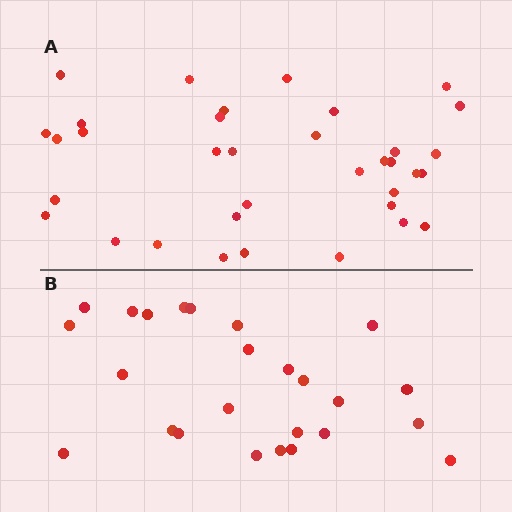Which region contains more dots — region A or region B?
Region A (the top region) has more dots.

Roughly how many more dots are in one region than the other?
Region A has roughly 10 or so more dots than region B.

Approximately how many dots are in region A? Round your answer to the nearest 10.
About 40 dots. (The exact count is 35, which rounds to 40.)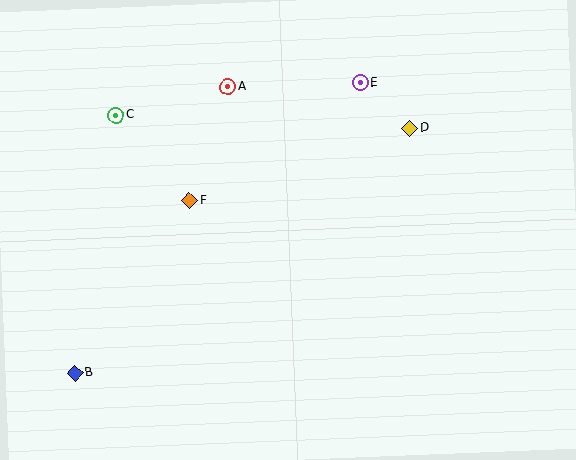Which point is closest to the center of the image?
Point F at (189, 201) is closest to the center.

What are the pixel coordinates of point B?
Point B is at (75, 373).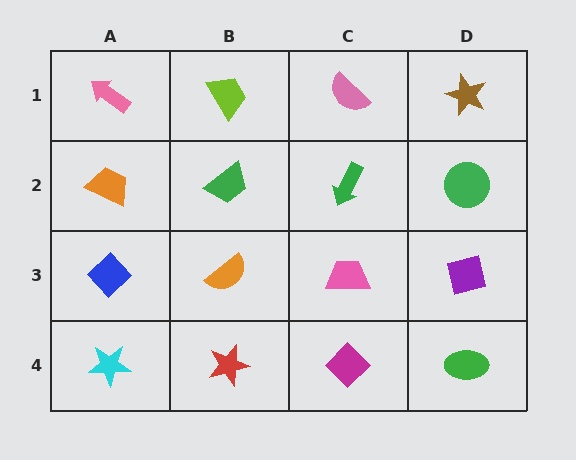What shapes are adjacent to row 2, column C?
A pink semicircle (row 1, column C), a pink trapezoid (row 3, column C), a green trapezoid (row 2, column B), a green circle (row 2, column D).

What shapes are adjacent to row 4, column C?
A pink trapezoid (row 3, column C), a red star (row 4, column B), a green ellipse (row 4, column D).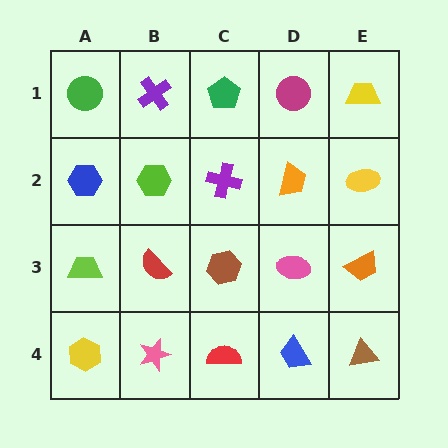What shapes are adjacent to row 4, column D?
A pink ellipse (row 3, column D), a red semicircle (row 4, column C), a brown triangle (row 4, column E).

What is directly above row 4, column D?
A pink ellipse.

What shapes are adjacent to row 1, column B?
A lime hexagon (row 2, column B), a green circle (row 1, column A), a green pentagon (row 1, column C).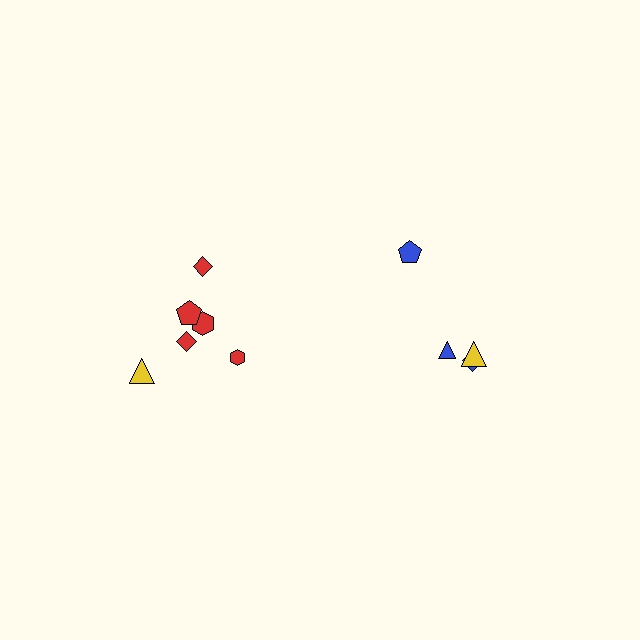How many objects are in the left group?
There are 6 objects.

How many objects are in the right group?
There are 4 objects.